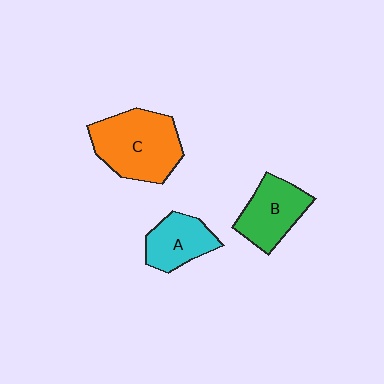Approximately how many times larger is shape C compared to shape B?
Approximately 1.5 times.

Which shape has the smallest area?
Shape A (cyan).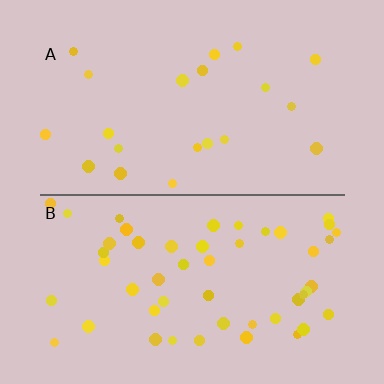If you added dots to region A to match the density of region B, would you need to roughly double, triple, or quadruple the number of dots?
Approximately double.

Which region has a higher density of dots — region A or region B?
B (the bottom).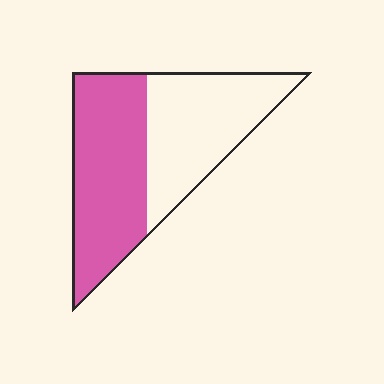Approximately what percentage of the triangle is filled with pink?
Approximately 55%.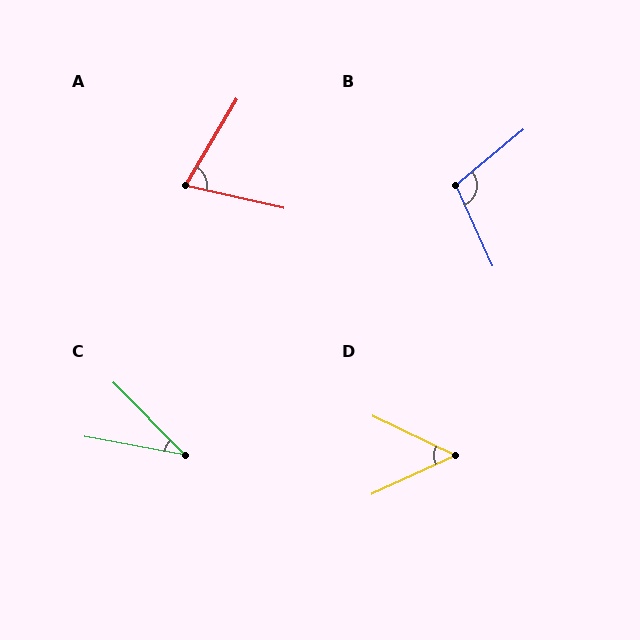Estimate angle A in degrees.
Approximately 72 degrees.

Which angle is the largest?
B, at approximately 105 degrees.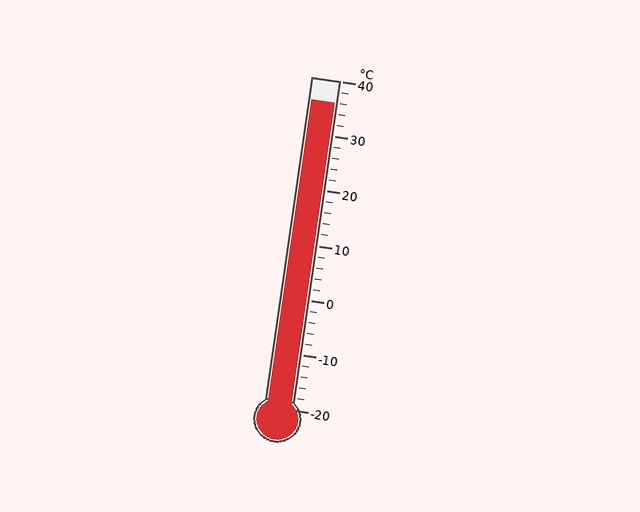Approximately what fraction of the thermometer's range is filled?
The thermometer is filled to approximately 95% of its range.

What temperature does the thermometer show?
The thermometer shows approximately 36°C.